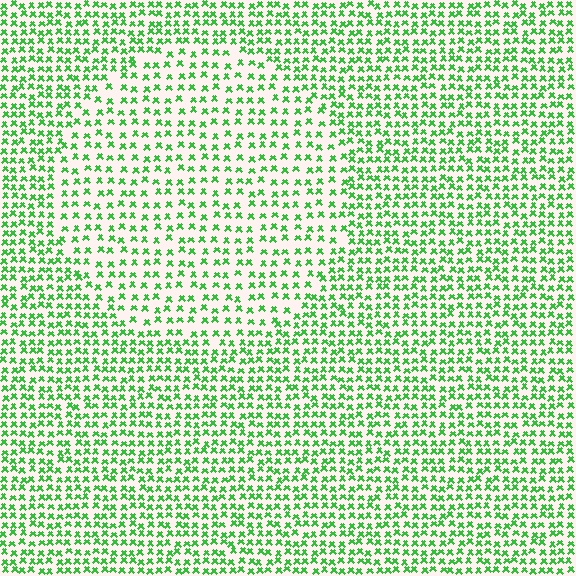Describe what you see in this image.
The image contains small green elements arranged at two different densities. A circle-shaped region is visible where the elements are less densely packed than the surrounding area.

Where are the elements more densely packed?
The elements are more densely packed outside the circle boundary.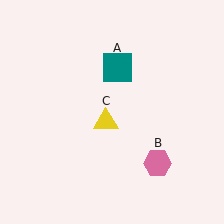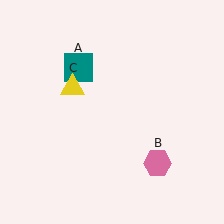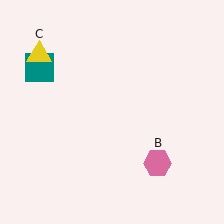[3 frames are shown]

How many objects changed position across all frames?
2 objects changed position: teal square (object A), yellow triangle (object C).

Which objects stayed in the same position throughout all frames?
Pink hexagon (object B) remained stationary.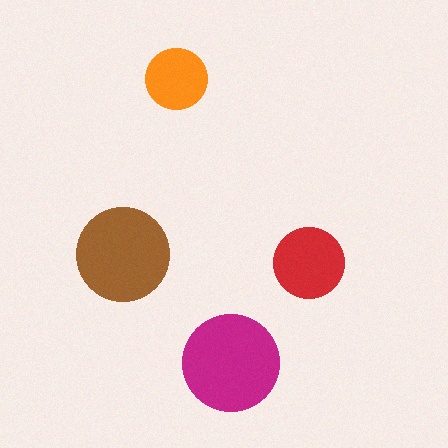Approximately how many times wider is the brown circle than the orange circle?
About 1.5 times wider.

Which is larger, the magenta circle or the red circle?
The magenta one.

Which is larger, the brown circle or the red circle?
The brown one.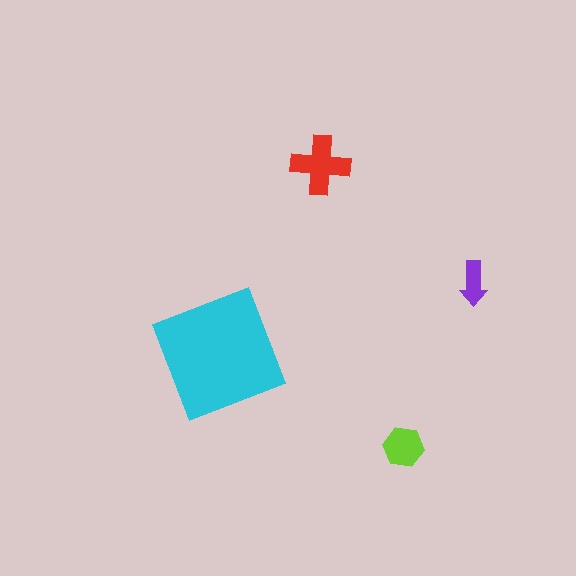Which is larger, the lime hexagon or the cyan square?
The cyan square.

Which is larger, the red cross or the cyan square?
The cyan square.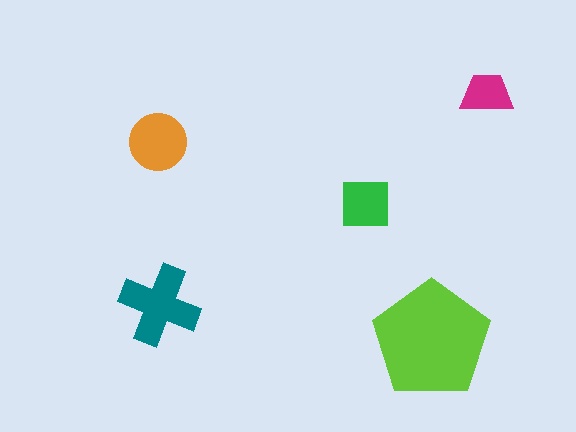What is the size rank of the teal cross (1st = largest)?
2nd.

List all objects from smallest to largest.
The magenta trapezoid, the green square, the orange circle, the teal cross, the lime pentagon.